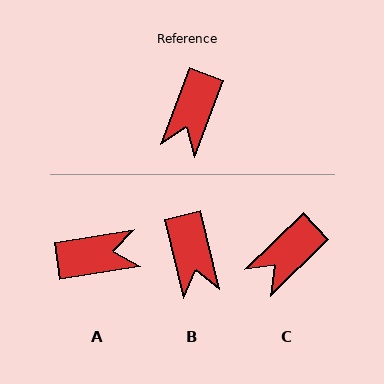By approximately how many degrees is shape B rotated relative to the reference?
Approximately 35 degrees counter-clockwise.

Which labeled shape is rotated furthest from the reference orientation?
A, about 120 degrees away.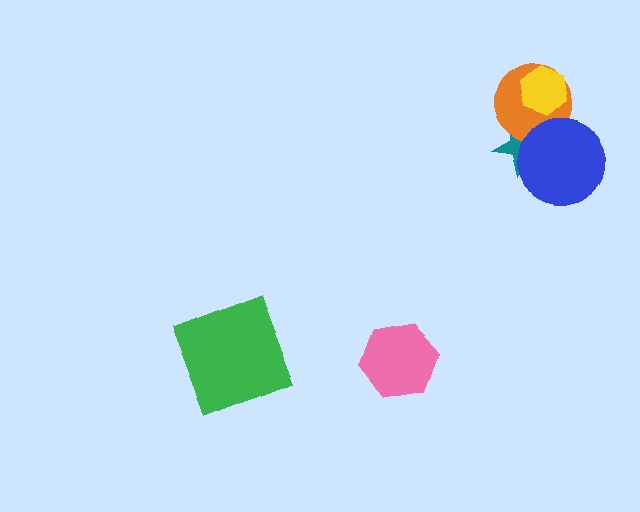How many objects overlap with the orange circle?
3 objects overlap with the orange circle.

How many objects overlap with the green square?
0 objects overlap with the green square.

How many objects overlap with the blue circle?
2 objects overlap with the blue circle.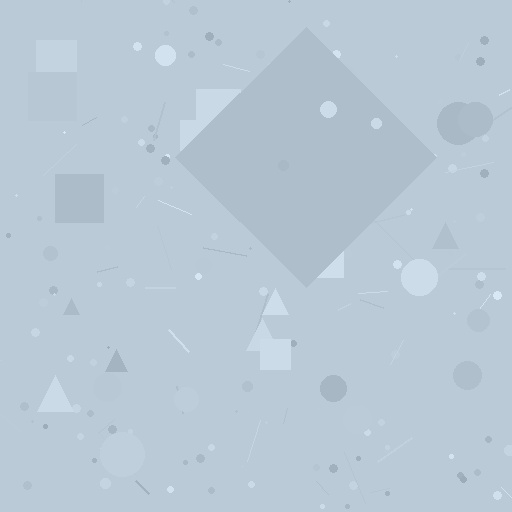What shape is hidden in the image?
A diamond is hidden in the image.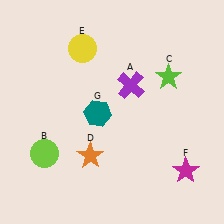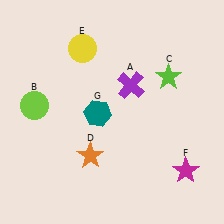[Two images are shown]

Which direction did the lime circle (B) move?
The lime circle (B) moved up.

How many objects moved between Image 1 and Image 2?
1 object moved between the two images.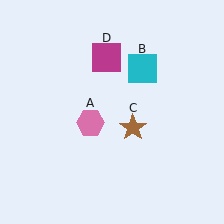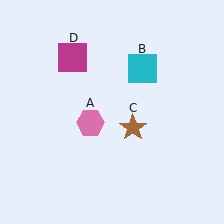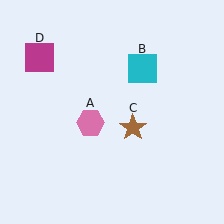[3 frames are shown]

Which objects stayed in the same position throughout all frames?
Pink hexagon (object A) and cyan square (object B) and brown star (object C) remained stationary.